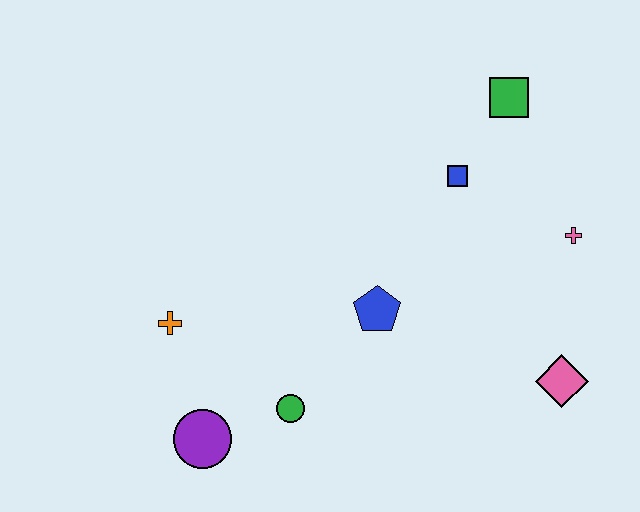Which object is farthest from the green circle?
The green square is farthest from the green circle.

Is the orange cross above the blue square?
No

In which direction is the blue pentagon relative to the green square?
The blue pentagon is below the green square.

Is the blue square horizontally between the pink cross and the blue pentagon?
Yes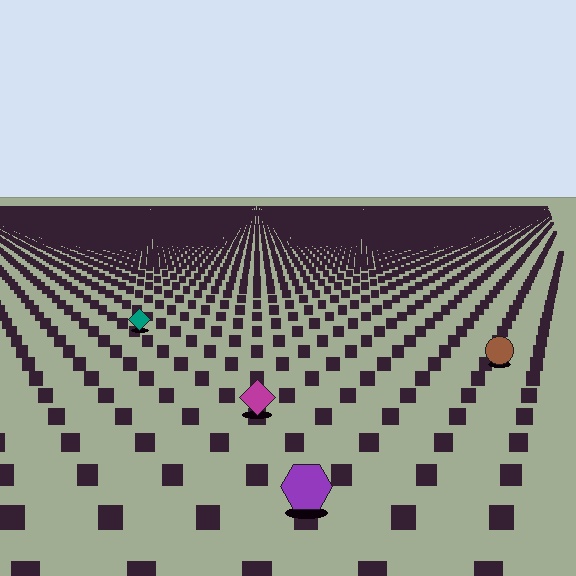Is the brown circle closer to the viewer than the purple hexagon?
No. The purple hexagon is closer — you can tell from the texture gradient: the ground texture is coarser near it.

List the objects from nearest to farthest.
From nearest to farthest: the purple hexagon, the magenta diamond, the brown circle, the teal diamond.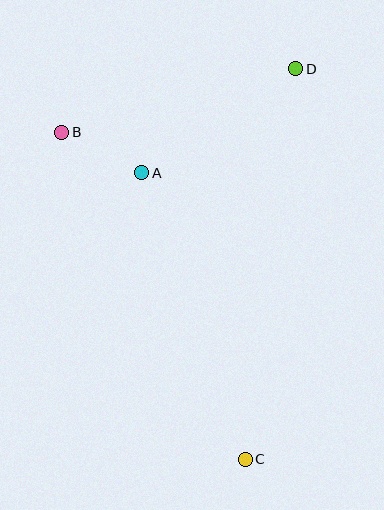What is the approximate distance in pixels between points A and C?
The distance between A and C is approximately 305 pixels.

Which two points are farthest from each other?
Points C and D are farthest from each other.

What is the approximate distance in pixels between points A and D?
The distance between A and D is approximately 186 pixels.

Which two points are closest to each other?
Points A and B are closest to each other.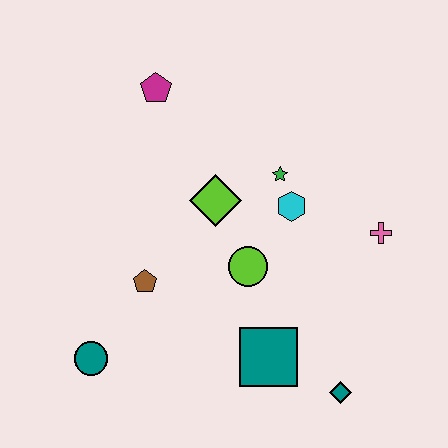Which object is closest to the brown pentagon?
The teal circle is closest to the brown pentagon.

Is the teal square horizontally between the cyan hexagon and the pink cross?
No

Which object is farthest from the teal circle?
The pink cross is farthest from the teal circle.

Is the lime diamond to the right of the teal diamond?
No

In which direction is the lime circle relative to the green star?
The lime circle is below the green star.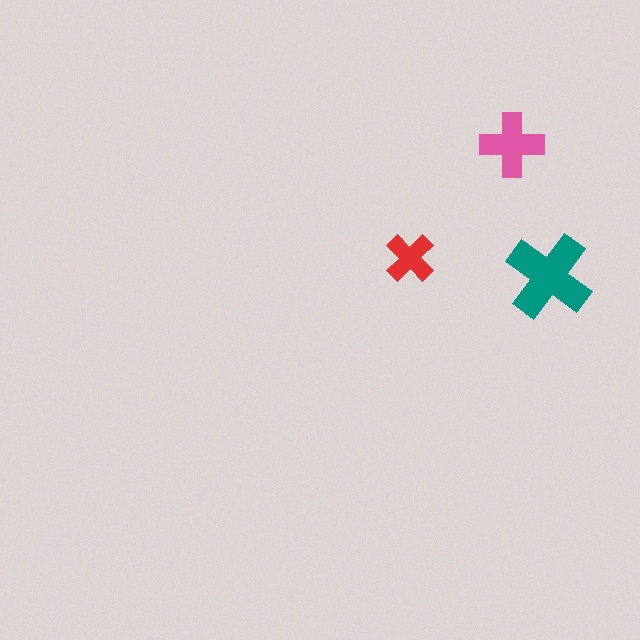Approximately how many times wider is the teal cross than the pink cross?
About 1.5 times wider.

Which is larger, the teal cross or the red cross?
The teal one.